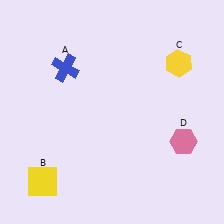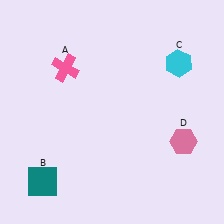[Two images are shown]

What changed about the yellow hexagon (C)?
In Image 1, C is yellow. In Image 2, it changed to cyan.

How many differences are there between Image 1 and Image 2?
There are 3 differences between the two images.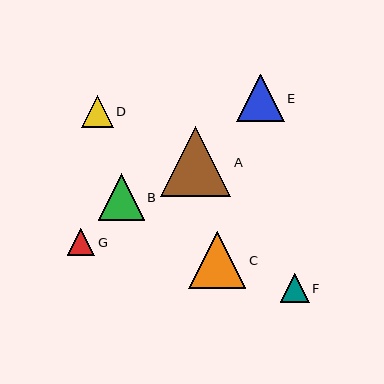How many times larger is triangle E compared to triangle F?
Triangle E is approximately 1.6 times the size of triangle F.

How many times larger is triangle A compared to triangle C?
Triangle A is approximately 1.2 times the size of triangle C.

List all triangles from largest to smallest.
From largest to smallest: A, C, E, B, D, F, G.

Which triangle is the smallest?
Triangle G is the smallest with a size of approximately 28 pixels.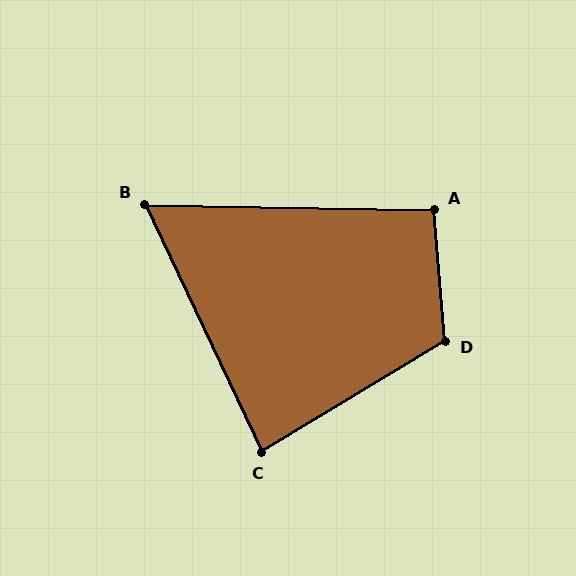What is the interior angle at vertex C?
Approximately 84 degrees (acute).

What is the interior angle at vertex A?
Approximately 96 degrees (obtuse).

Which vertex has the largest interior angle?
D, at approximately 116 degrees.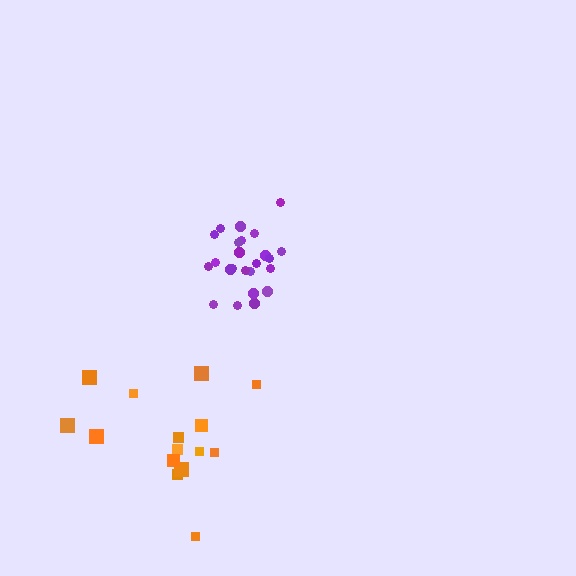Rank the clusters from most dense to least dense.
purple, orange.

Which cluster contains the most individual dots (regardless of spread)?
Purple (24).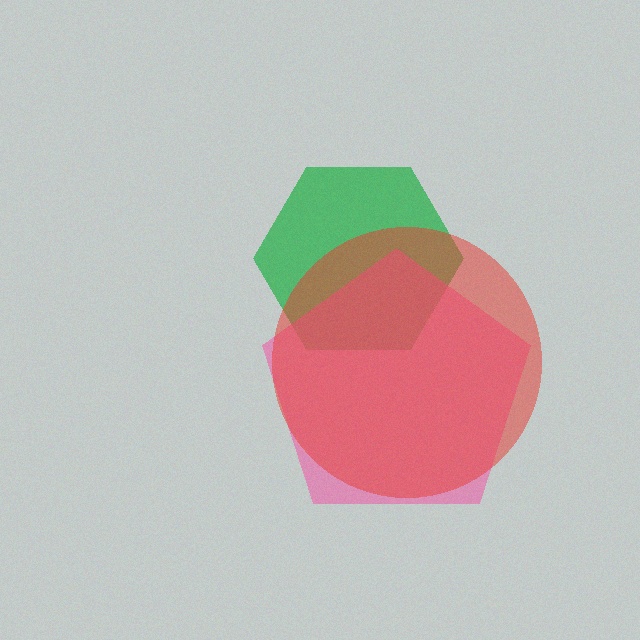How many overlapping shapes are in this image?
There are 3 overlapping shapes in the image.